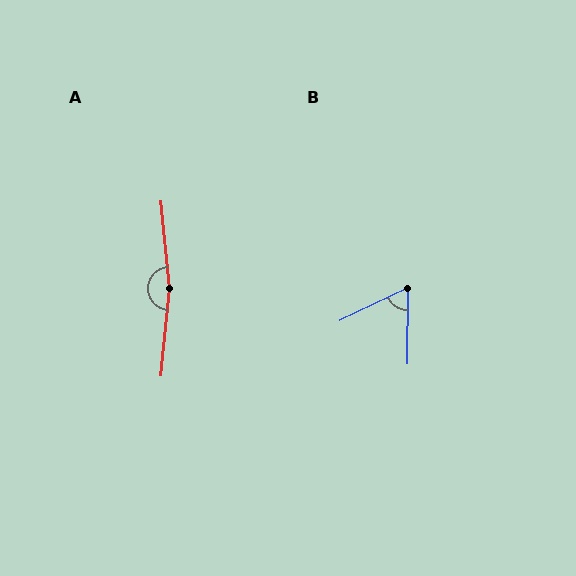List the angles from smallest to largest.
B (64°), A (169°).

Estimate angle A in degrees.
Approximately 169 degrees.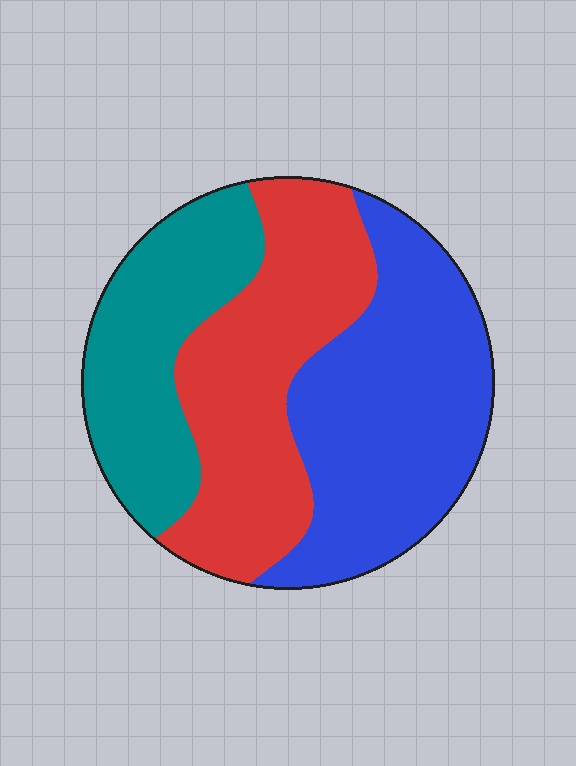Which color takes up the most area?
Blue, at roughly 40%.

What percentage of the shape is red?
Red covers around 35% of the shape.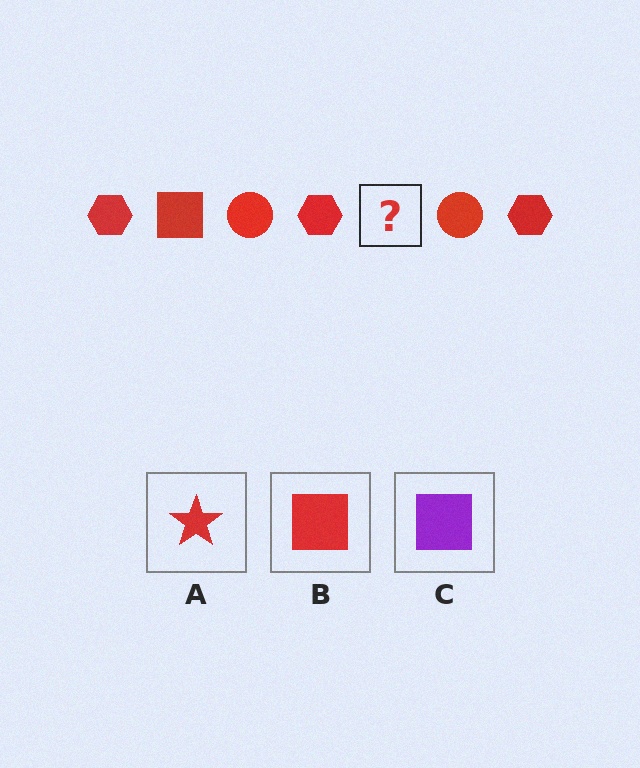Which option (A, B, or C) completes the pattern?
B.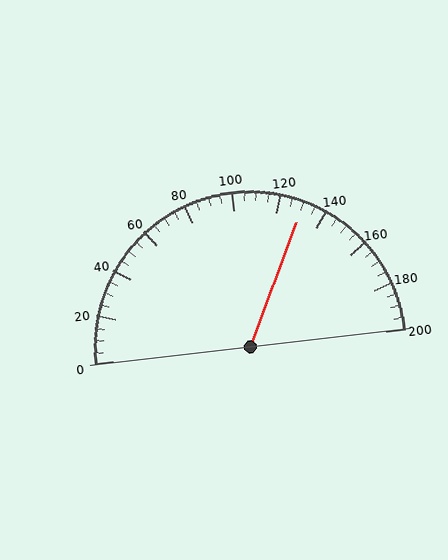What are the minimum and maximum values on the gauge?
The gauge ranges from 0 to 200.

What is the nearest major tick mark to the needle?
The nearest major tick mark is 120.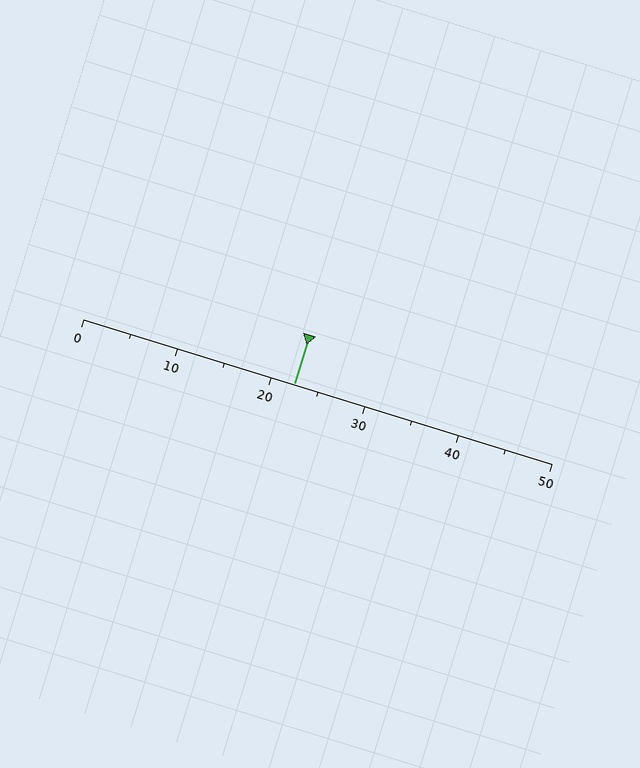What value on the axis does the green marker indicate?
The marker indicates approximately 22.5.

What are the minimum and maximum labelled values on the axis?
The axis runs from 0 to 50.